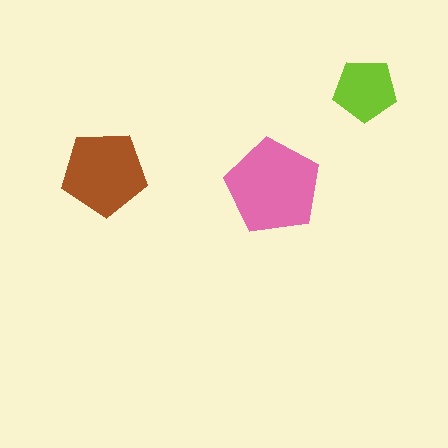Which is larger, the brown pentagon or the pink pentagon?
The pink one.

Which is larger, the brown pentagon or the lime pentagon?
The brown one.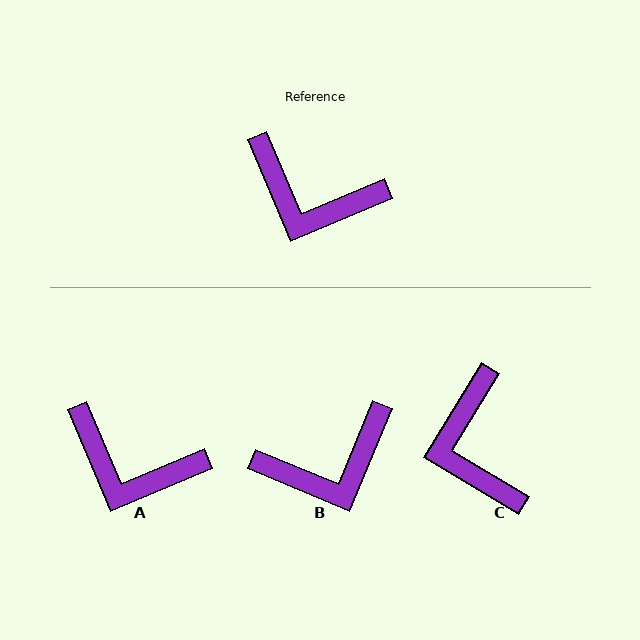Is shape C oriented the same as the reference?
No, it is off by about 54 degrees.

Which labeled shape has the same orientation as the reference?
A.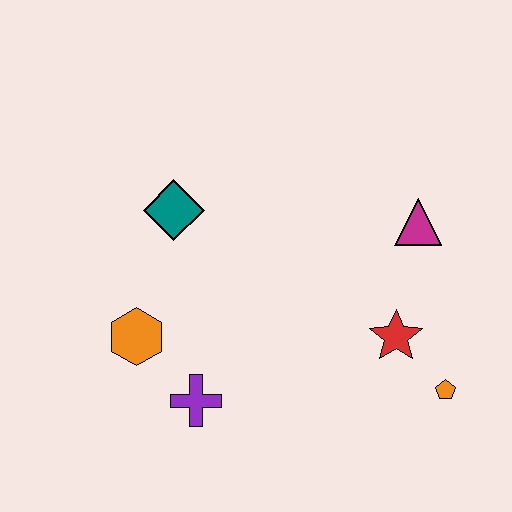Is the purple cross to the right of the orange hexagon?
Yes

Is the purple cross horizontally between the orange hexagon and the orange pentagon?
Yes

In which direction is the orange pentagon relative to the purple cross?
The orange pentagon is to the right of the purple cross.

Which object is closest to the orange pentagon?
The red star is closest to the orange pentagon.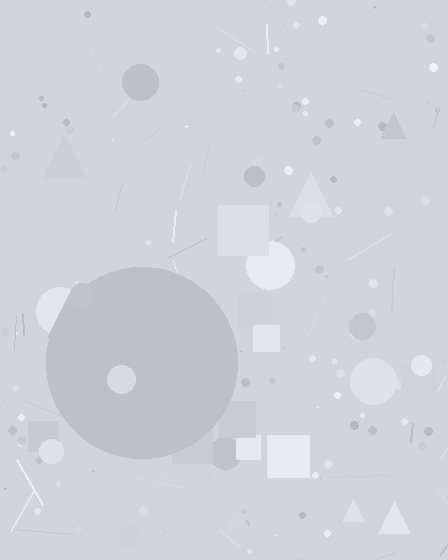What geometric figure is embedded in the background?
A circle is embedded in the background.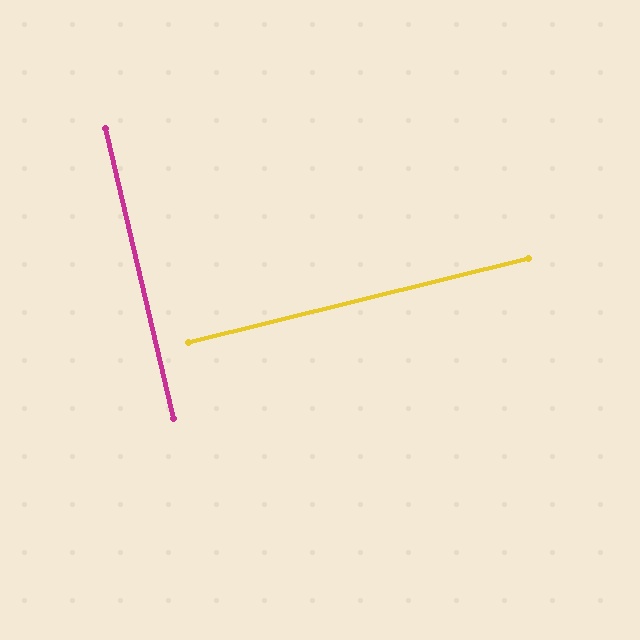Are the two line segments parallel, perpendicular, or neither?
Perpendicular — they meet at approximately 89°.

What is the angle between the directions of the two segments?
Approximately 89 degrees.